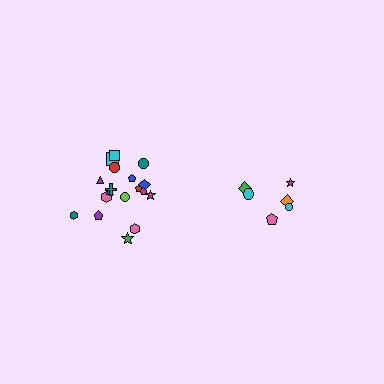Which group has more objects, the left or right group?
The left group.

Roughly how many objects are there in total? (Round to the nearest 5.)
Roughly 25 objects in total.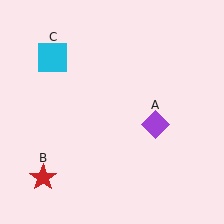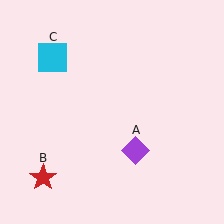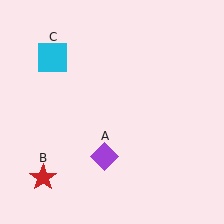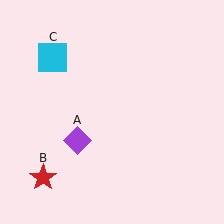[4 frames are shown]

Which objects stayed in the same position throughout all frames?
Red star (object B) and cyan square (object C) remained stationary.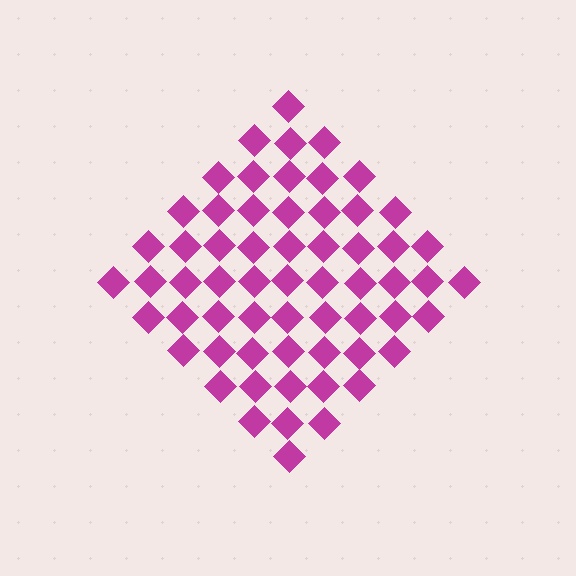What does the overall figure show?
The overall figure shows a diamond.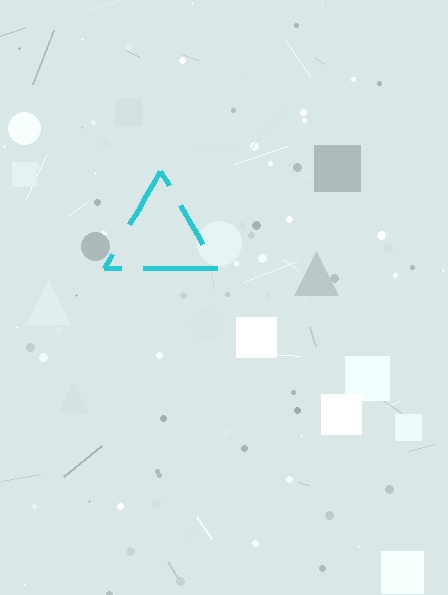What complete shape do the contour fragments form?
The contour fragments form a triangle.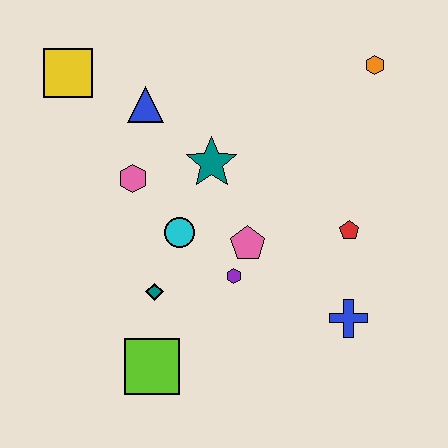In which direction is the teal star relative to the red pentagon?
The teal star is to the left of the red pentagon.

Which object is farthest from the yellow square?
The blue cross is farthest from the yellow square.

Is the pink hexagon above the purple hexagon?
Yes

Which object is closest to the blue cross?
The red pentagon is closest to the blue cross.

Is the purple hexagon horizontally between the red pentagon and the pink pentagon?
No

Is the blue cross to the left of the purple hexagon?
No